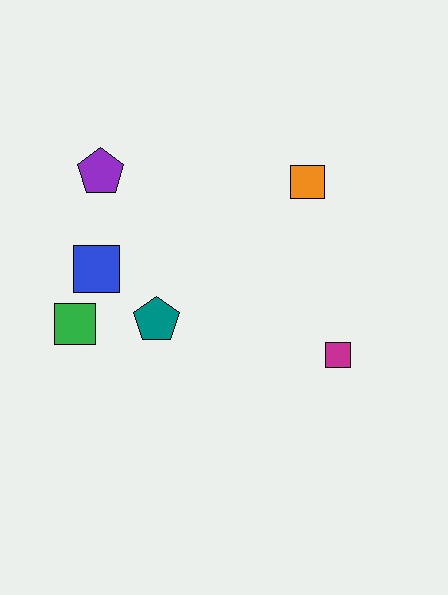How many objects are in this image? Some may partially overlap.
There are 6 objects.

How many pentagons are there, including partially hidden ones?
There are 2 pentagons.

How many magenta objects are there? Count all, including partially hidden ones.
There is 1 magenta object.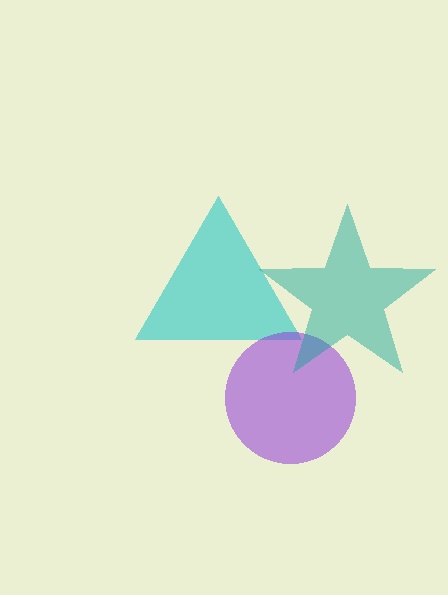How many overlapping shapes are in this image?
There are 3 overlapping shapes in the image.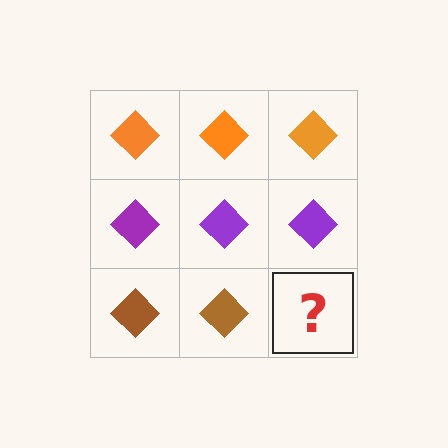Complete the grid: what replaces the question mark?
The question mark should be replaced with a brown diamond.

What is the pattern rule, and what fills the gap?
The rule is that each row has a consistent color. The gap should be filled with a brown diamond.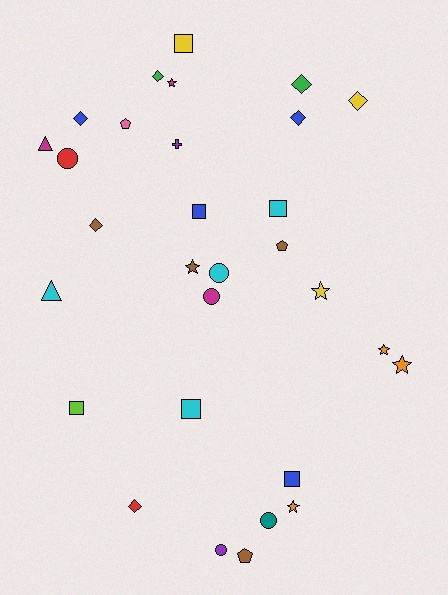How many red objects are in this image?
There are 2 red objects.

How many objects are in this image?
There are 30 objects.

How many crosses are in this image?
There is 1 cross.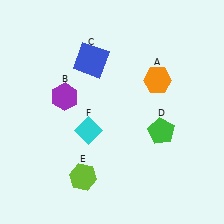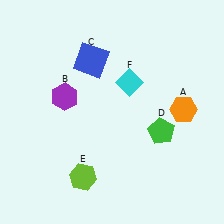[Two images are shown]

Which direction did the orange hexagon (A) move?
The orange hexagon (A) moved down.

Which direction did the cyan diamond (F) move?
The cyan diamond (F) moved up.